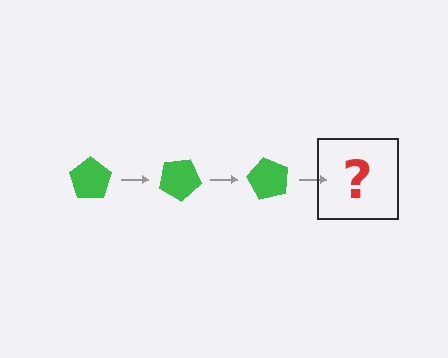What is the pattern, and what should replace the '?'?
The pattern is that the pentagon rotates 30 degrees each step. The '?' should be a green pentagon rotated 90 degrees.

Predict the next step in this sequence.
The next step is a green pentagon rotated 90 degrees.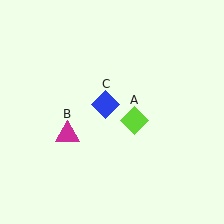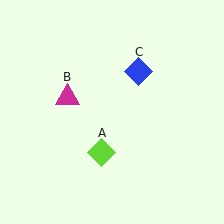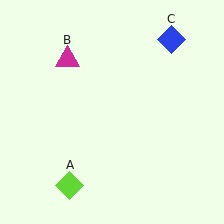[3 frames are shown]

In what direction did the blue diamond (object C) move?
The blue diamond (object C) moved up and to the right.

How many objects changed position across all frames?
3 objects changed position: lime diamond (object A), magenta triangle (object B), blue diamond (object C).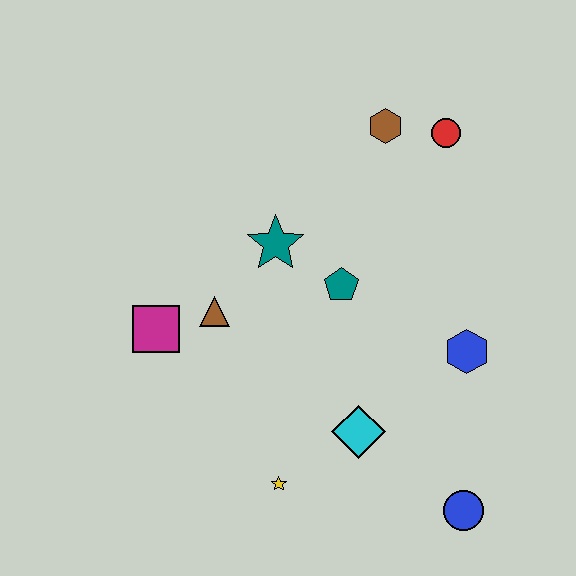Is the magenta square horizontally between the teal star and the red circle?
No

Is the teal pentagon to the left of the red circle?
Yes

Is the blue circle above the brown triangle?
No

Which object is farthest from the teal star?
The blue circle is farthest from the teal star.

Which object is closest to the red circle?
The brown hexagon is closest to the red circle.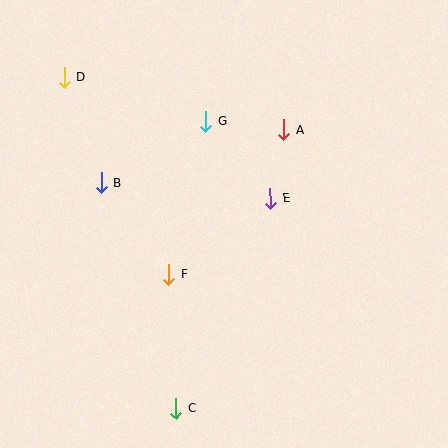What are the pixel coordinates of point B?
Point B is at (102, 183).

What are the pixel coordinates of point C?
Point C is at (176, 408).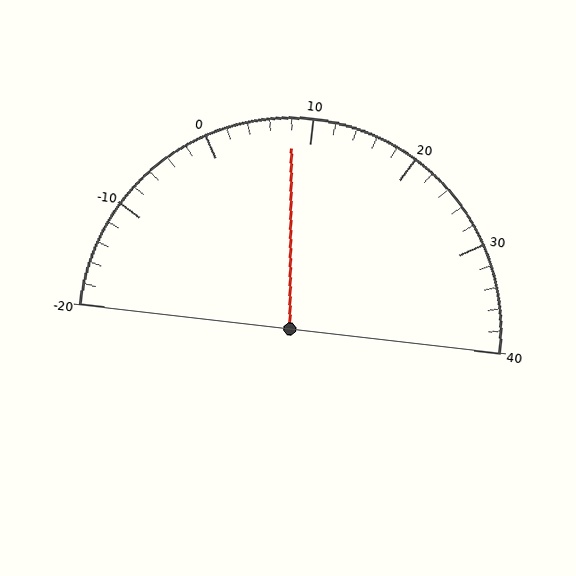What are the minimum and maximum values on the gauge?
The gauge ranges from -20 to 40.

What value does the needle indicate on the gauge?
The needle indicates approximately 8.